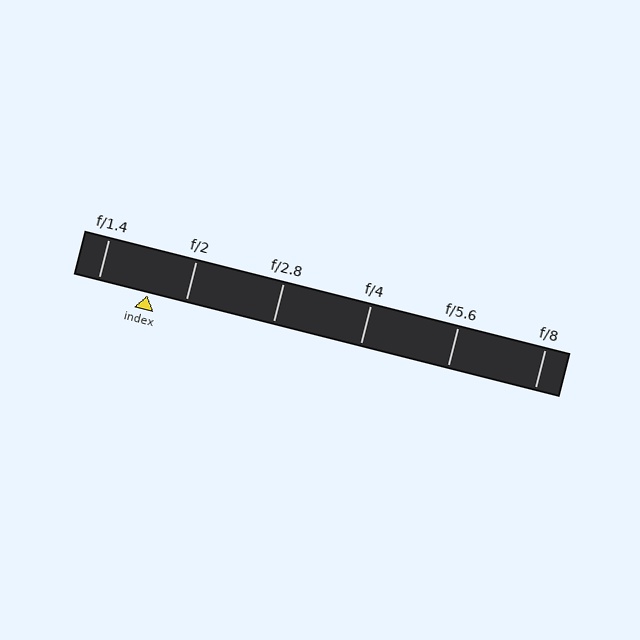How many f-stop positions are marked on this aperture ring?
There are 6 f-stop positions marked.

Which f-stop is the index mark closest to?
The index mark is closest to f/2.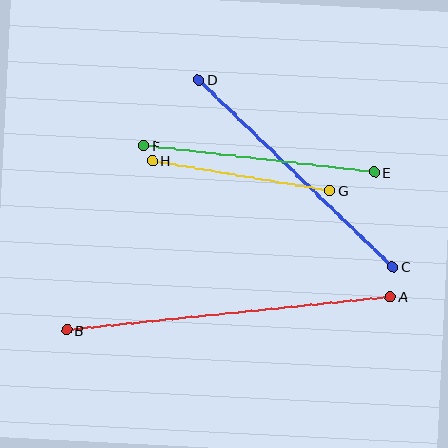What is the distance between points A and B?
The distance is approximately 325 pixels.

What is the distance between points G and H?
The distance is approximately 180 pixels.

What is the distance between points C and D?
The distance is approximately 269 pixels.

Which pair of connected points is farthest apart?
Points A and B are farthest apart.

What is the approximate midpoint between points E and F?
The midpoint is at approximately (259, 159) pixels.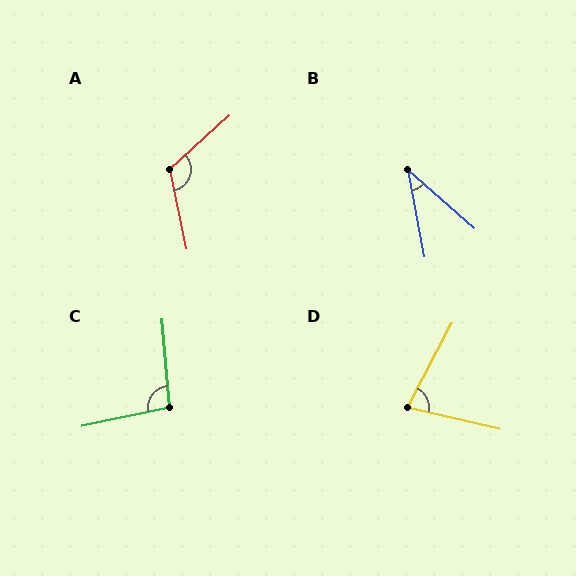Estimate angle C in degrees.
Approximately 97 degrees.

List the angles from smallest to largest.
B (38°), D (75°), C (97°), A (120°).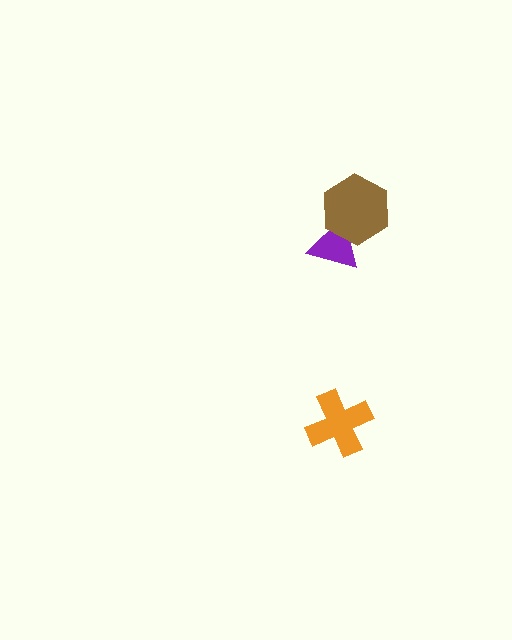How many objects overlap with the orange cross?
0 objects overlap with the orange cross.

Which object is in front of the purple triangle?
The brown hexagon is in front of the purple triangle.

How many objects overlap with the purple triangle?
1 object overlaps with the purple triangle.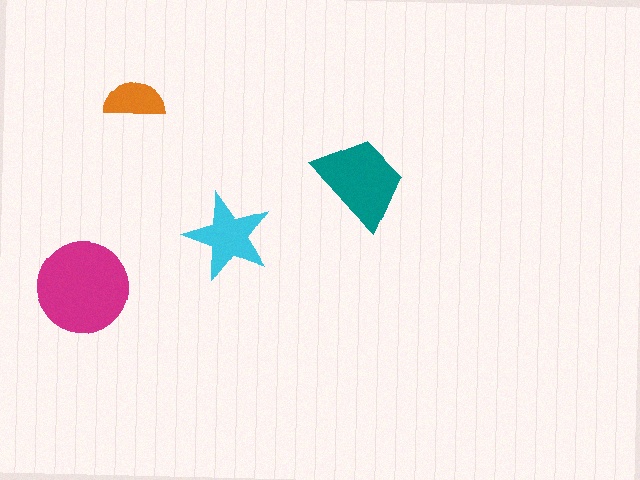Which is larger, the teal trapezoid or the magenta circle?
The magenta circle.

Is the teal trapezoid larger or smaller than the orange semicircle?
Larger.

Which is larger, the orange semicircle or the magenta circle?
The magenta circle.